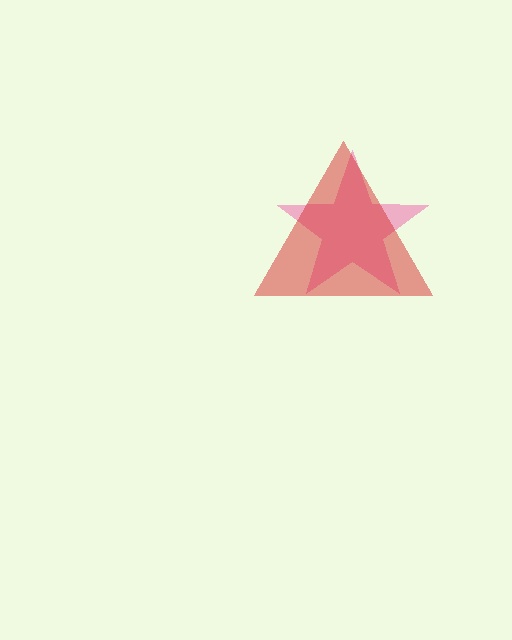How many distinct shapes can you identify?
There are 2 distinct shapes: a pink star, a red triangle.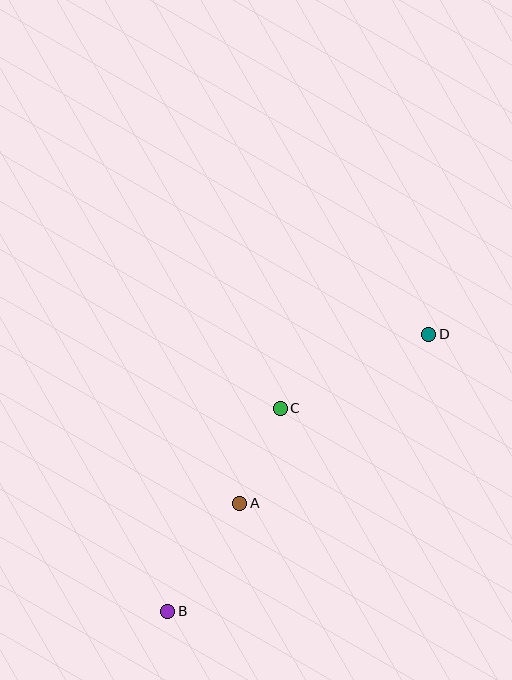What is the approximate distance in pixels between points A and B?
The distance between A and B is approximately 130 pixels.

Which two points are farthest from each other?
Points B and D are farthest from each other.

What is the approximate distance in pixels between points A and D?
The distance between A and D is approximately 253 pixels.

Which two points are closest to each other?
Points A and C are closest to each other.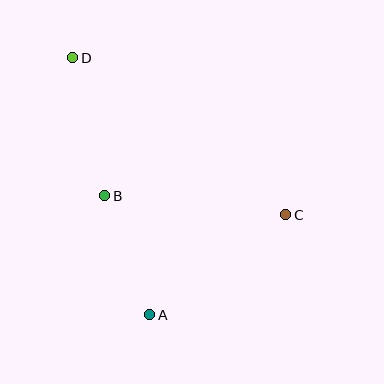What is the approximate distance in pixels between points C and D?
The distance between C and D is approximately 264 pixels.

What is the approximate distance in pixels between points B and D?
The distance between B and D is approximately 142 pixels.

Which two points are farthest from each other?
Points A and D are farthest from each other.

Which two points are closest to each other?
Points A and B are closest to each other.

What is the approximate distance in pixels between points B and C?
The distance between B and C is approximately 182 pixels.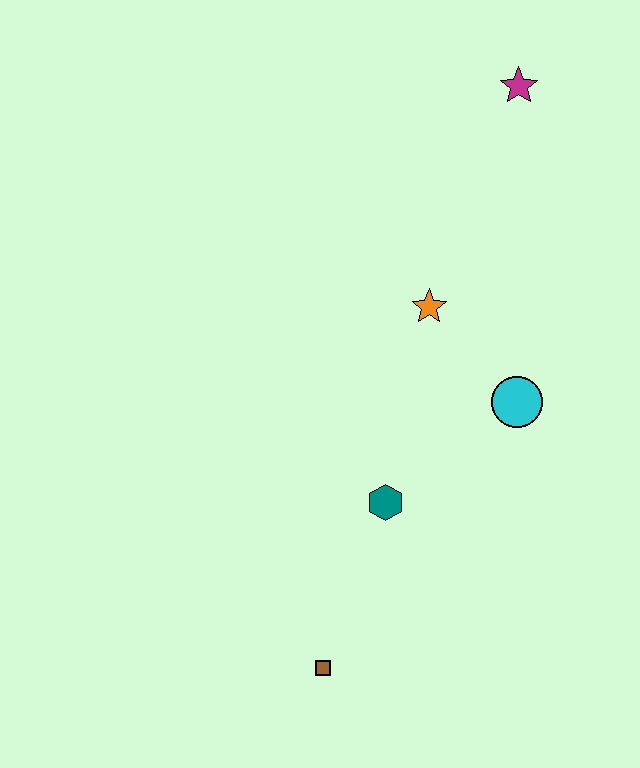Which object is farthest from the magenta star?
The brown square is farthest from the magenta star.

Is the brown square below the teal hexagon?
Yes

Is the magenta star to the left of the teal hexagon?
No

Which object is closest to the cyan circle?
The orange star is closest to the cyan circle.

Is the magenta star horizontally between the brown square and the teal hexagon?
No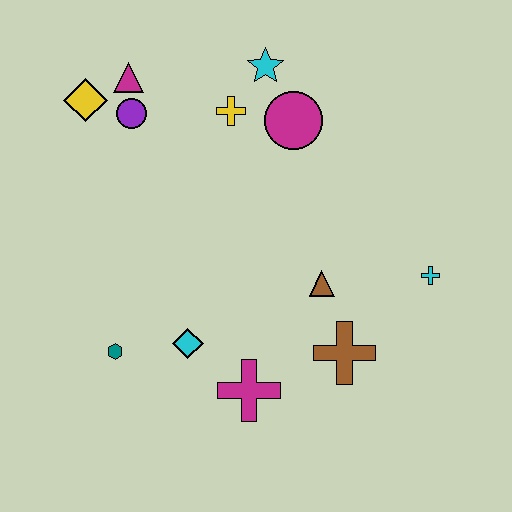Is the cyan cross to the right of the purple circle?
Yes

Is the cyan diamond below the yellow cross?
Yes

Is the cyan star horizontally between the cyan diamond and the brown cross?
Yes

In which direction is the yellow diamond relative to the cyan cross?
The yellow diamond is to the left of the cyan cross.